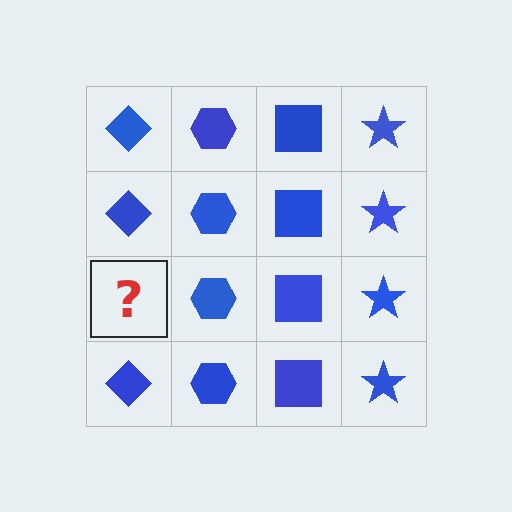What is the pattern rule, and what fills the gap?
The rule is that each column has a consistent shape. The gap should be filled with a blue diamond.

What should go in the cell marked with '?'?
The missing cell should contain a blue diamond.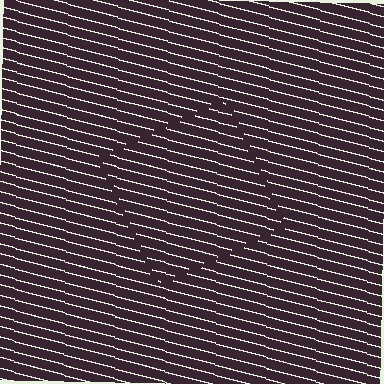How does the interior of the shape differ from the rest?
The interior of the shape contains the same grating, shifted by half a period — the contour is defined by the phase discontinuity where line-ends from the inner and outer gratings abut.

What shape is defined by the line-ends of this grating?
An illusory square. The interior of the shape contains the same grating, shifted by half a period — the contour is defined by the phase discontinuity where line-ends from the inner and outer gratings abut.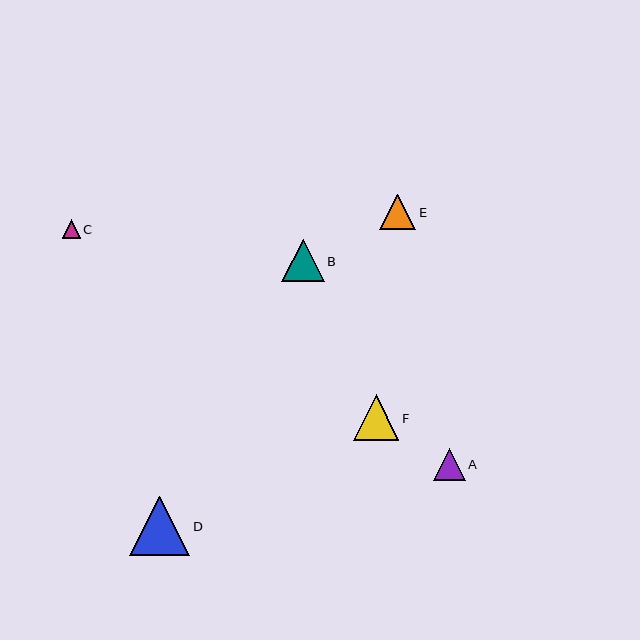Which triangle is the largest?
Triangle D is the largest with a size of approximately 60 pixels.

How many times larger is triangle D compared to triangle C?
Triangle D is approximately 3.3 times the size of triangle C.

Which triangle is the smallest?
Triangle C is the smallest with a size of approximately 18 pixels.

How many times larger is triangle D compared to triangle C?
Triangle D is approximately 3.3 times the size of triangle C.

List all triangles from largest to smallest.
From largest to smallest: D, F, B, E, A, C.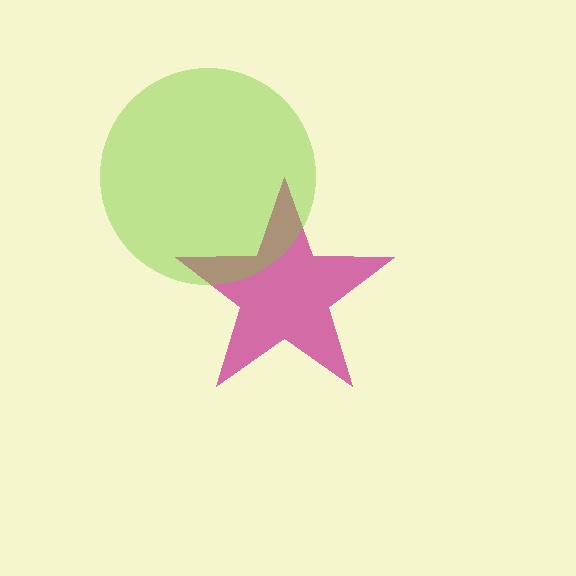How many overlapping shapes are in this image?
There are 2 overlapping shapes in the image.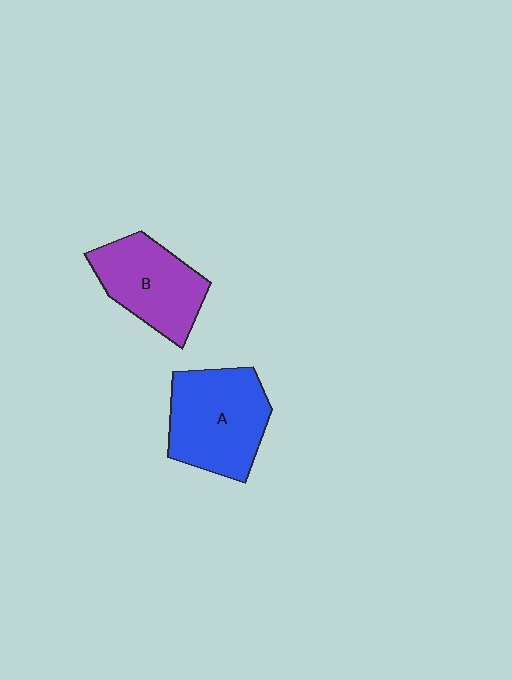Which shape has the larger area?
Shape A (blue).